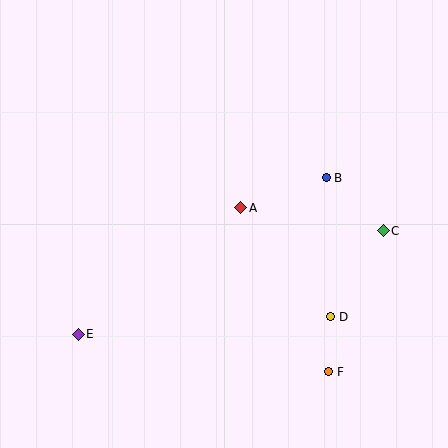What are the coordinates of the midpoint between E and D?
The midpoint between E and D is at (204, 326).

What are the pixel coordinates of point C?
Point C is at (383, 231).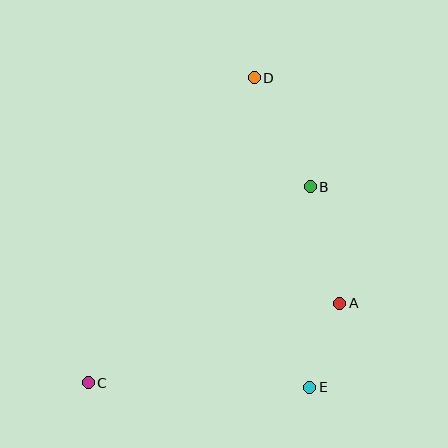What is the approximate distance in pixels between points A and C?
The distance between A and C is approximately 264 pixels.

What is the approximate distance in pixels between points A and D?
The distance between A and D is approximately 241 pixels.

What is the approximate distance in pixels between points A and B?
The distance between A and B is approximately 120 pixels.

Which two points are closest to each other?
Points A and E are closest to each other.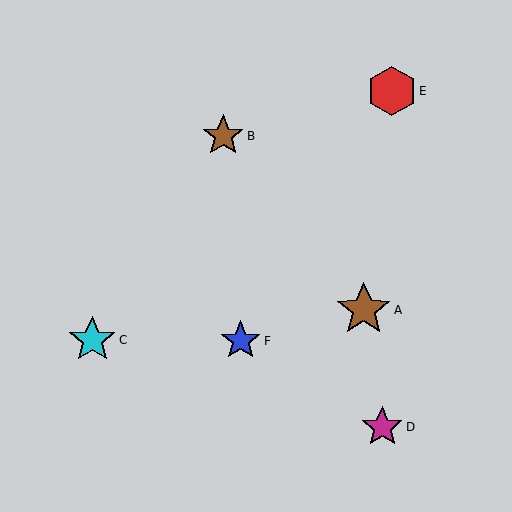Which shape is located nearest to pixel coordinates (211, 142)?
The brown star (labeled B) at (223, 136) is nearest to that location.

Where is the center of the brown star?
The center of the brown star is at (364, 310).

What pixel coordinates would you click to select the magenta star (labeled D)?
Click at (382, 427) to select the magenta star D.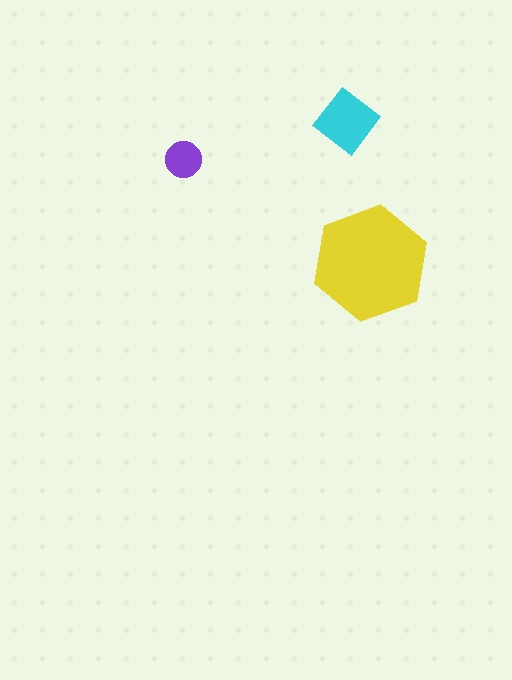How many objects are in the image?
There are 3 objects in the image.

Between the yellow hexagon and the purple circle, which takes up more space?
The yellow hexagon.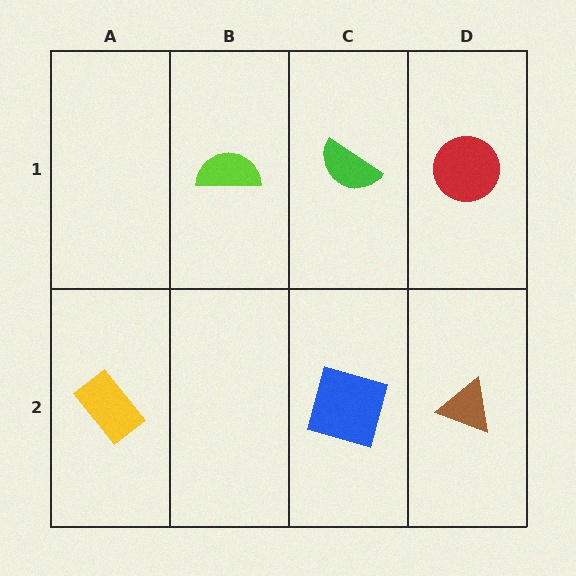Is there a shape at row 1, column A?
No, that cell is empty.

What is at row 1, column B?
A lime semicircle.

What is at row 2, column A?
A yellow rectangle.